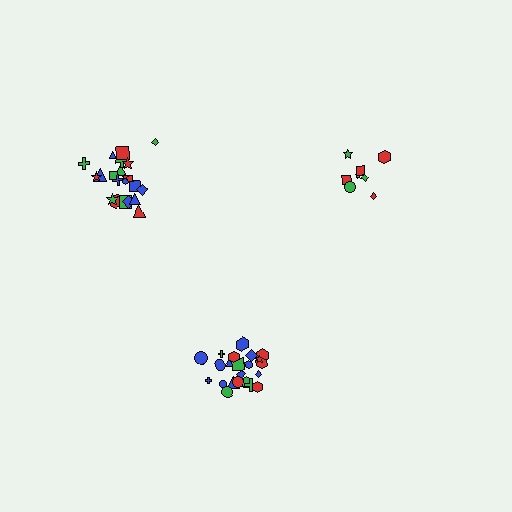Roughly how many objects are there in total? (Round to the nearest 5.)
Roughly 50 objects in total.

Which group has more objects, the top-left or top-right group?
The top-left group.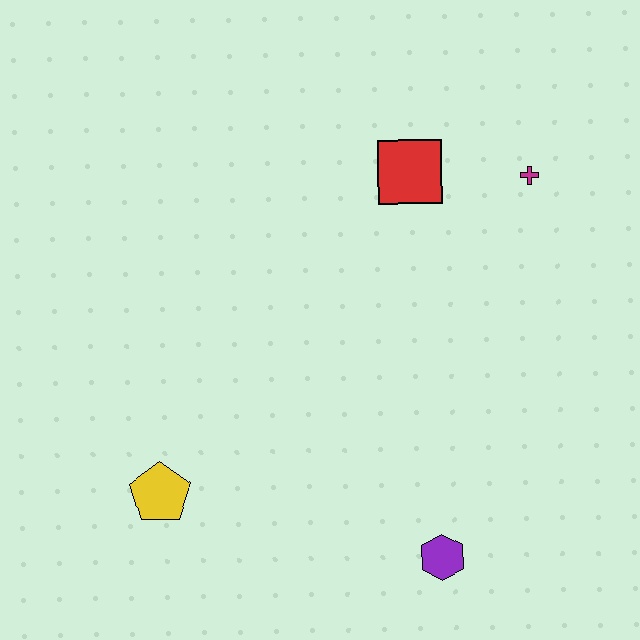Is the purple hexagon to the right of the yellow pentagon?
Yes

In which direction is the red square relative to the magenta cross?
The red square is to the left of the magenta cross.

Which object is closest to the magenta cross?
The red square is closest to the magenta cross.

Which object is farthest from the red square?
The yellow pentagon is farthest from the red square.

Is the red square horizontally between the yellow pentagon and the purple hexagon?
Yes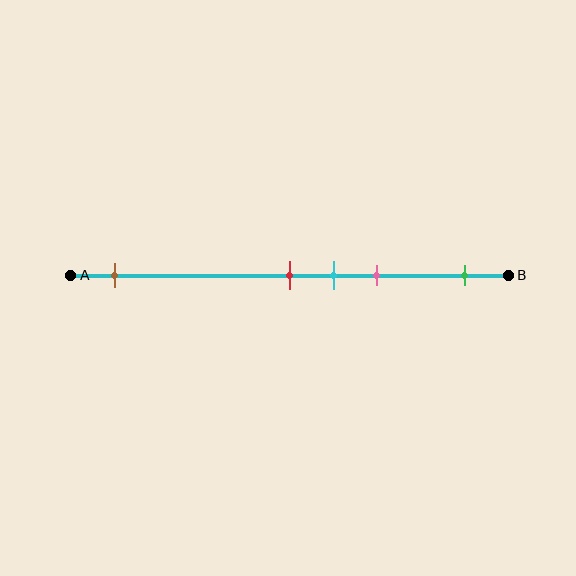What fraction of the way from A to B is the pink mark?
The pink mark is approximately 70% (0.7) of the way from A to B.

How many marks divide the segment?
There are 5 marks dividing the segment.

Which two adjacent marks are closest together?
The red and cyan marks are the closest adjacent pair.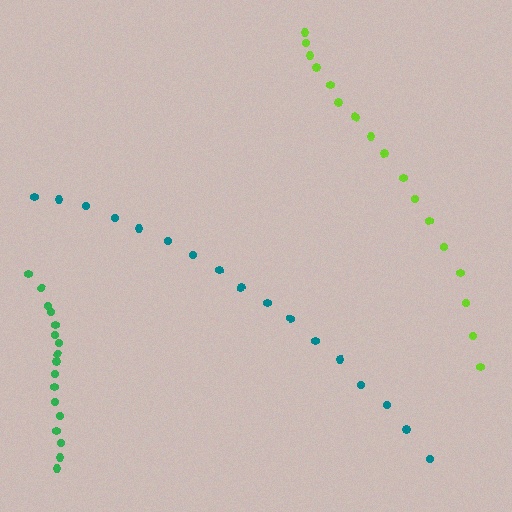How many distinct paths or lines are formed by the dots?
There are 3 distinct paths.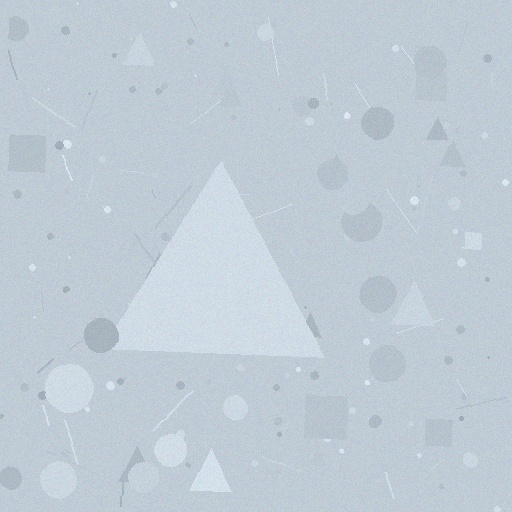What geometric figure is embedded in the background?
A triangle is embedded in the background.